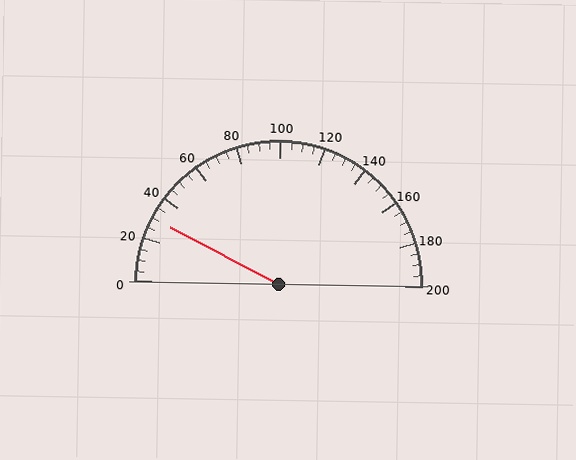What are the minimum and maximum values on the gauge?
The gauge ranges from 0 to 200.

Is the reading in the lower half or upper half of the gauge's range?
The reading is in the lower half of the range (0 to 200).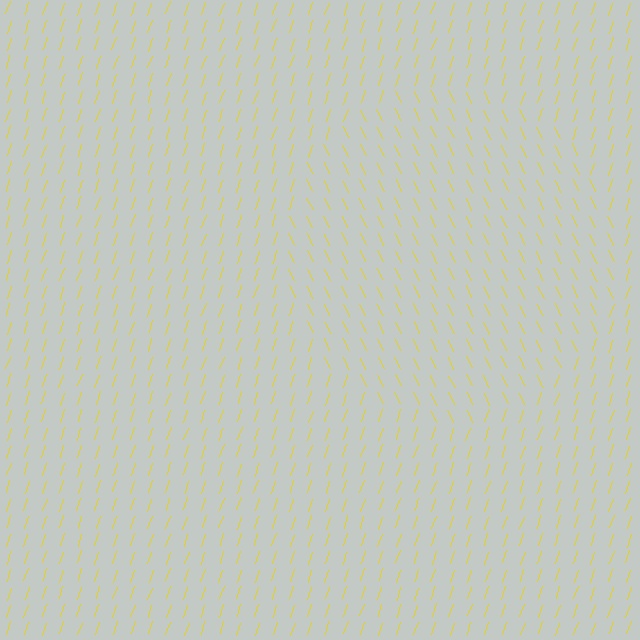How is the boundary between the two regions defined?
The boundary is defined purely by a change in line orientation (approximately 45 degrees difference). All lines are the same color and thickness.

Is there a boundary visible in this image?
Yes, there is a texture boundary formed by a change in line orientation.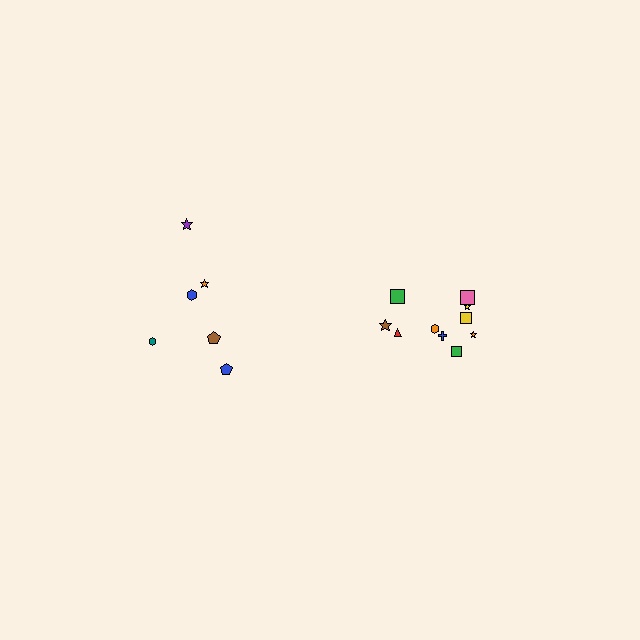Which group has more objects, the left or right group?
The right group.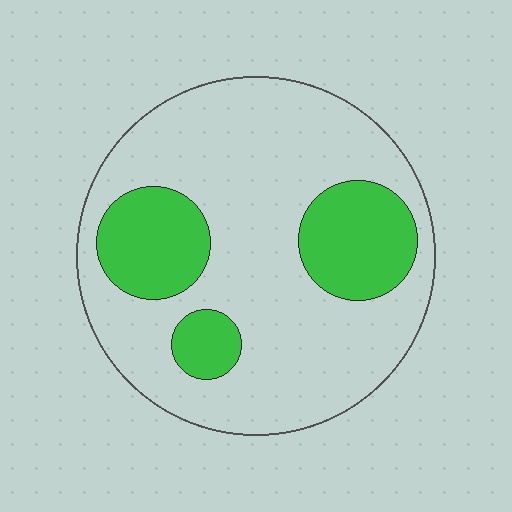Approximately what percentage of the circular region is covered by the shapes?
Approximately 25%.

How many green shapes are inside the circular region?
3.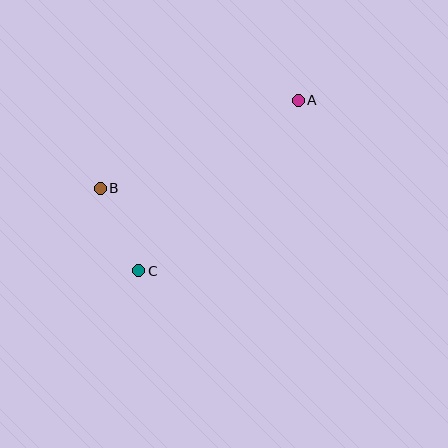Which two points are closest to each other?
Points B and C are closest to each other.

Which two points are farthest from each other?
Points A and C are farthest from each other.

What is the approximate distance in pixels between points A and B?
The distance between A and B is approximately 217 pixels.